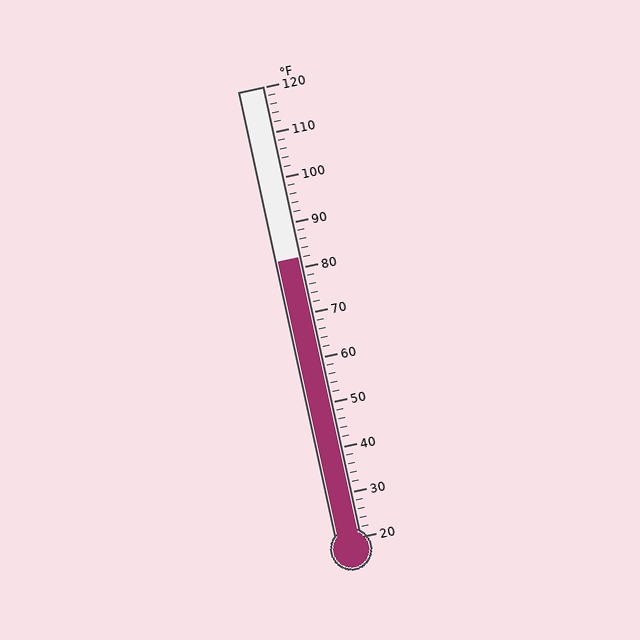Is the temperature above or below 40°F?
The temperature is above 40°F.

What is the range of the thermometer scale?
The thermometer scale ranges from 20°F to 120°F.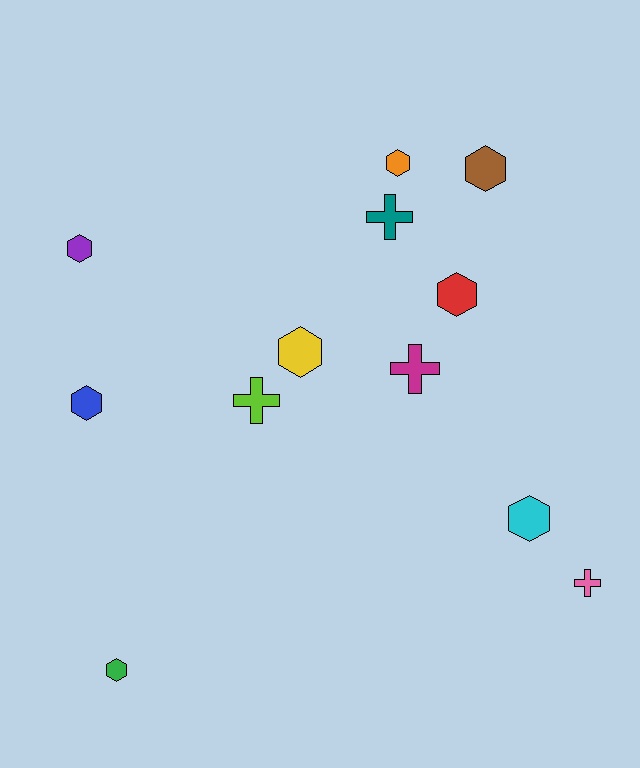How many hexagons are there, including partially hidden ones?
There are 8 hexagons.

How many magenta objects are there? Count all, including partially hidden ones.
There is 1 magenta object.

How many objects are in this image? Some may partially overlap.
There are 12 objects.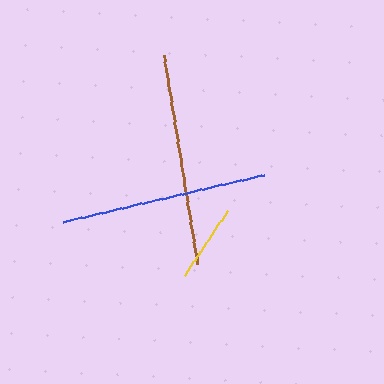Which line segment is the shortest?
The yellow line is the shortest at approximately 78 pixels.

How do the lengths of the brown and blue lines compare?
The brown and blue lines are approximately the same length.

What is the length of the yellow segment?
The yellow segment is approximately 78 pixels long.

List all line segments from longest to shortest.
From longest to shortest: brown, blue, yellow.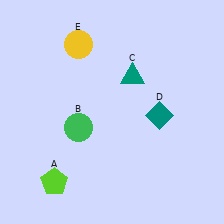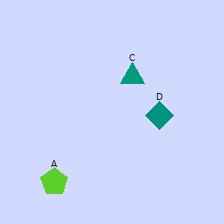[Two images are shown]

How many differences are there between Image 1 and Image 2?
There are 2 differences between the two images.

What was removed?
The yellow circle (E), the green circle (B) were removed in Image 2.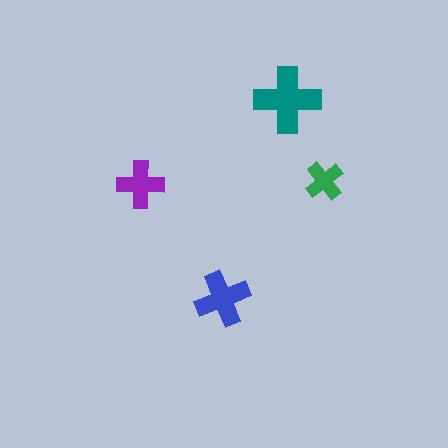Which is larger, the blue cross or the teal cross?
The teal one.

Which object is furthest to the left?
The purple cross is leftmost.